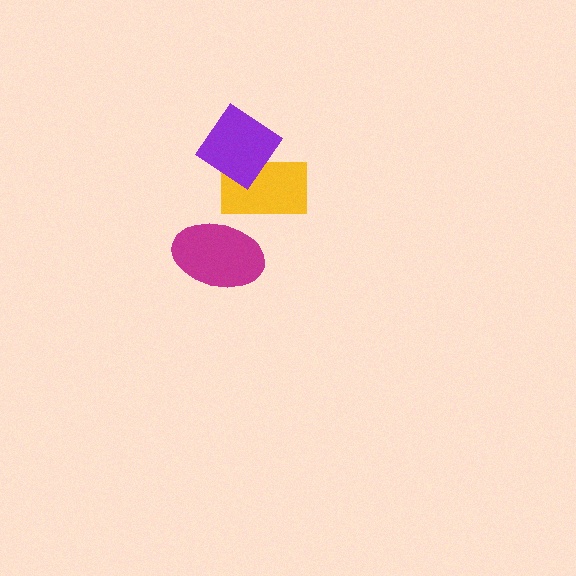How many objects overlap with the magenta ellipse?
0 objects overlap with the magenta ellipse.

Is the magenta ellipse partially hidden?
No, no other shape covers it.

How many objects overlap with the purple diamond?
1 object overlaps with the purple diamond.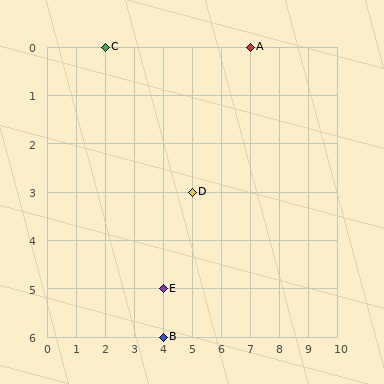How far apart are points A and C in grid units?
Points A and C are 5 columns apart.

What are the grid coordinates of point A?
Point A is at grid coordinates (7, 0).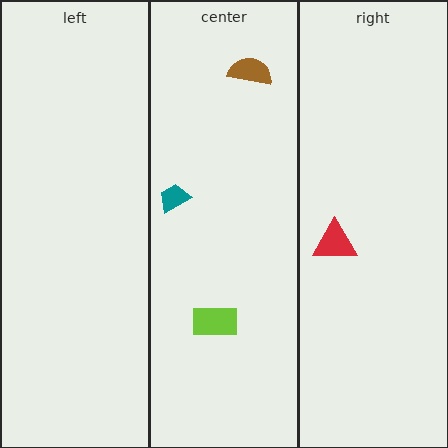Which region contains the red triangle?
The right region.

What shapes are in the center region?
The brown semicircle, the teal trapezoid, the lime rectangle.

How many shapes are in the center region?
3.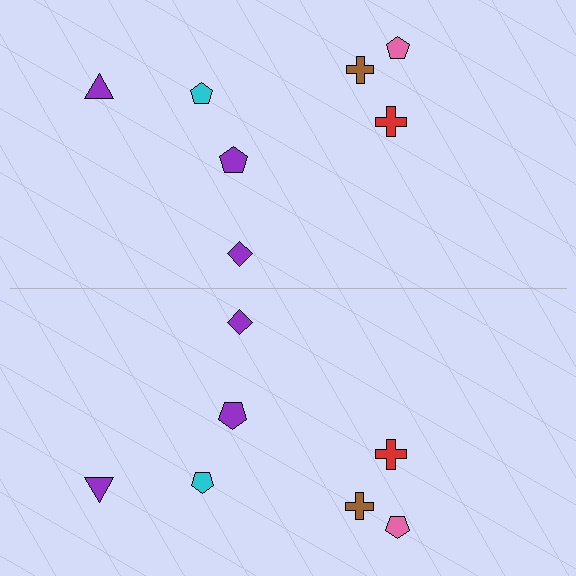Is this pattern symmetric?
Yes, this pattern has bilateral (reflection) symmetry.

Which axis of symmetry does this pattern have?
The pattern has a horizontal axis of symmetry running through the center of the image.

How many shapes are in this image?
There are 14 shapes in this image.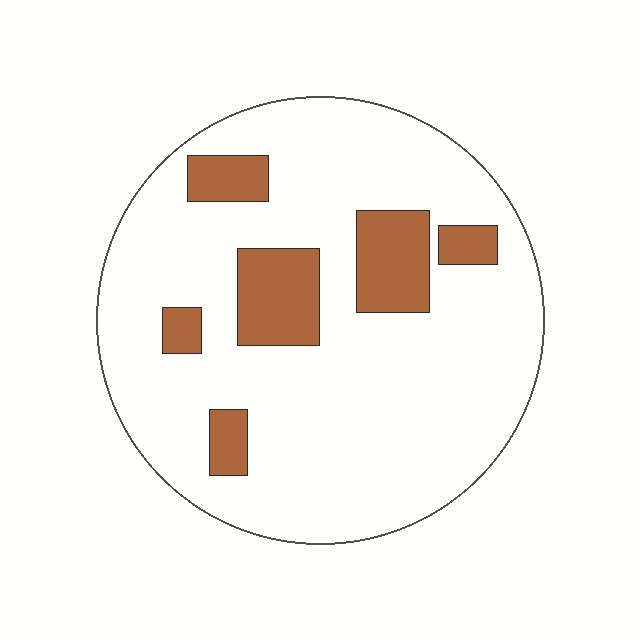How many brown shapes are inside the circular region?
6.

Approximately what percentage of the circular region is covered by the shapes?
Approximately 15%.